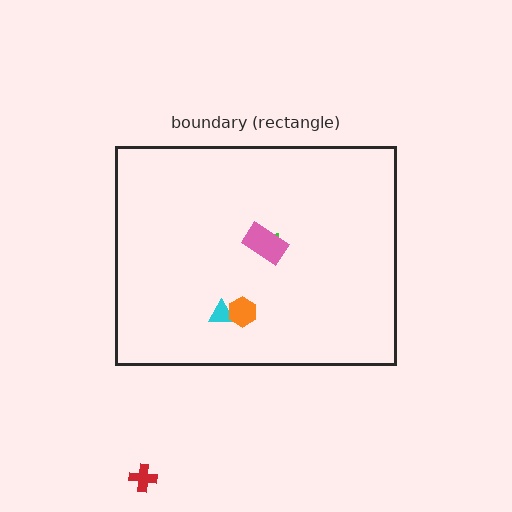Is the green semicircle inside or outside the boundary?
Inside.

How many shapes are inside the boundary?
4 inside, 1 outside.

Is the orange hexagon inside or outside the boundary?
Inside.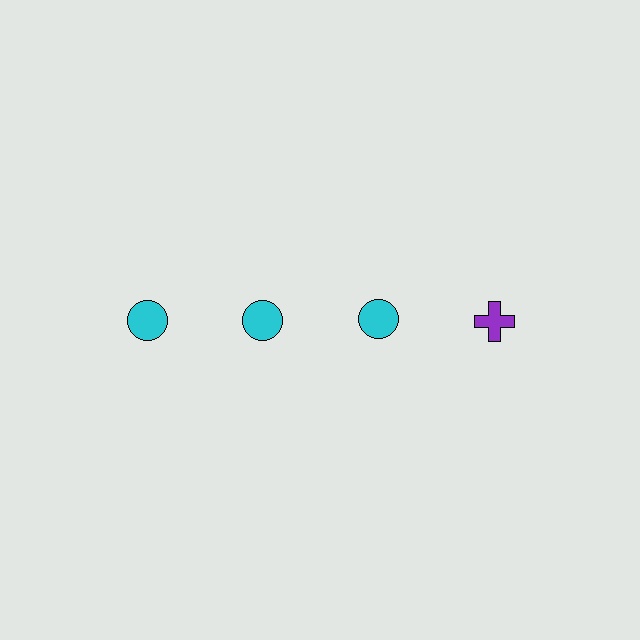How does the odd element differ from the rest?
It differs in both color (purple instead of cyan) and shape (cross instead of circle).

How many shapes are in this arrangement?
There are 4 shapes arranged in a grid pattern.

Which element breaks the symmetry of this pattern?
The purple cross in the top row, second from right column breaks the symmetry. All other shapes are cyan circles.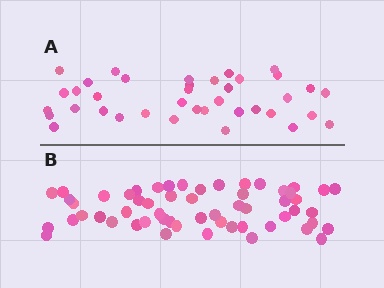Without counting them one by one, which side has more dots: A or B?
Region B (the bottom region) has more dots.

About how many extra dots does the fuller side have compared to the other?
Region B has approximately 20 more dots than region A.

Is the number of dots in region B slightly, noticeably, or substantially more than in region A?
Region B has substantially more. The ratio is roughly 1.5 to 1.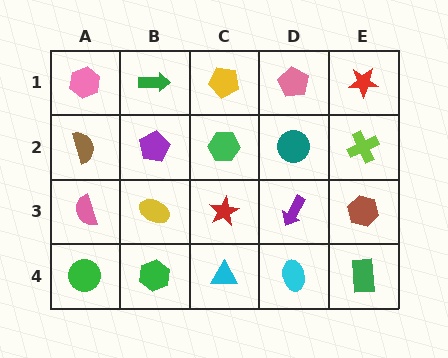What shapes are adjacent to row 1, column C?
A green hexagon (row 2, column C), a green arrow (row 1, column B), a pink pentagon (row 1, column D).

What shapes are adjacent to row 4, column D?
A purple arrow (row 3, column D), a cyan triangle (row 4, column C), a green rectangle (row 4, column E).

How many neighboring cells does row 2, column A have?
3.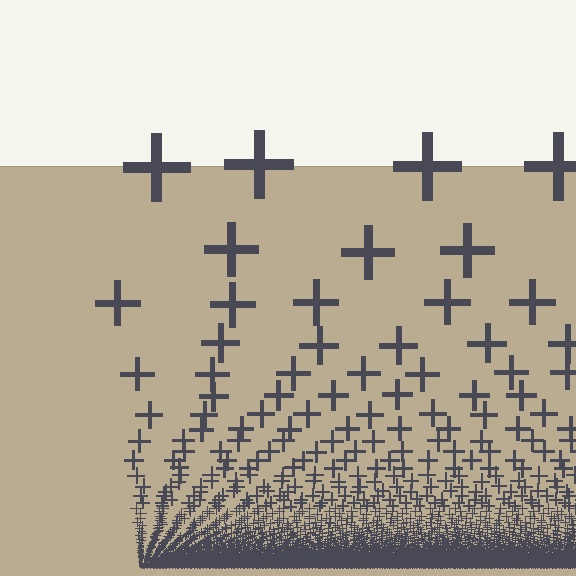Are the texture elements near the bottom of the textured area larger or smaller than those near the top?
Smaller. The gradient is inverted — elements near the bottom are smaller and denser.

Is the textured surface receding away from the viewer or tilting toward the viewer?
The surface appears to tilt toward the viewer. Texture elements get larger and sparser toward the top.